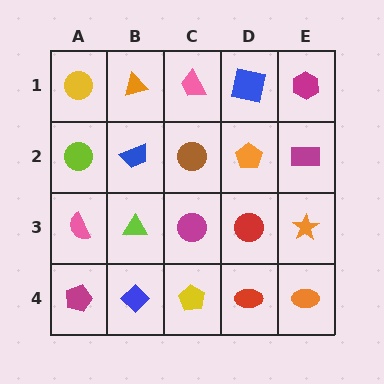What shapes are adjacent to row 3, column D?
An orange pentagon (row 2, column D), a red ellipse (row 4, column D), a magenta circle (row 3, column C), an orange star (row 3, column E).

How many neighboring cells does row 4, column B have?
3.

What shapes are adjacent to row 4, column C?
A magenta circle (row 3, column C), a blue diamond (row 4, column B), a red ellipse (row 4, column D).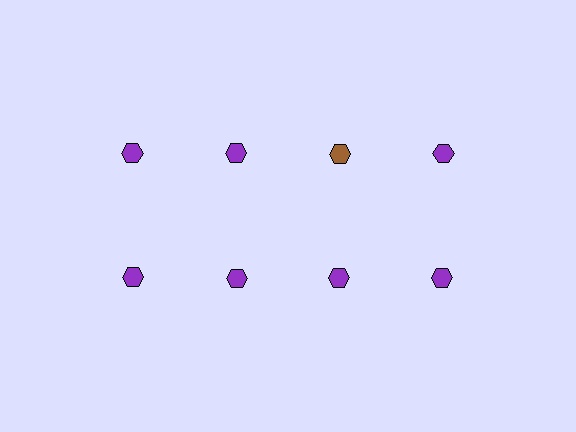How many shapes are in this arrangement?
There are 8 shapes arranged in a grid pattern.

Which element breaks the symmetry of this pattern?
The brown hexagon in the top row, center column breaks the symmetry. All other shapes are purple hexagons.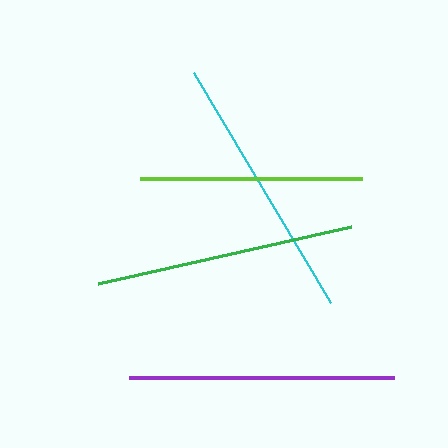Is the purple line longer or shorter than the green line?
The purple line is longer than the green line.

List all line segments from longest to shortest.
From longest to shortest: cyan, purple, green, lime.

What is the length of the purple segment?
The purple segment is approximately 265 pixels long.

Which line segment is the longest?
The cyan line is the longest at approximately 268 pixels.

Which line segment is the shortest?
The lime line is the shortest at approximately 222 pixels.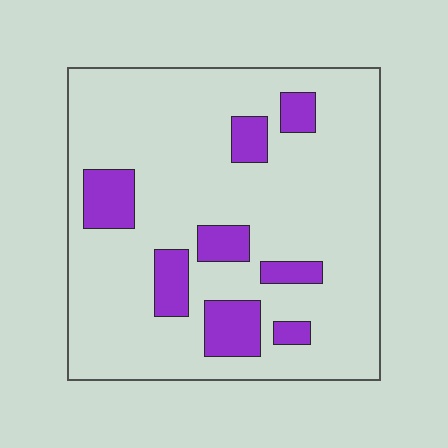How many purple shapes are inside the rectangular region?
8.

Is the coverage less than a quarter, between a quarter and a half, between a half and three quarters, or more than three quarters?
Less than a quarter.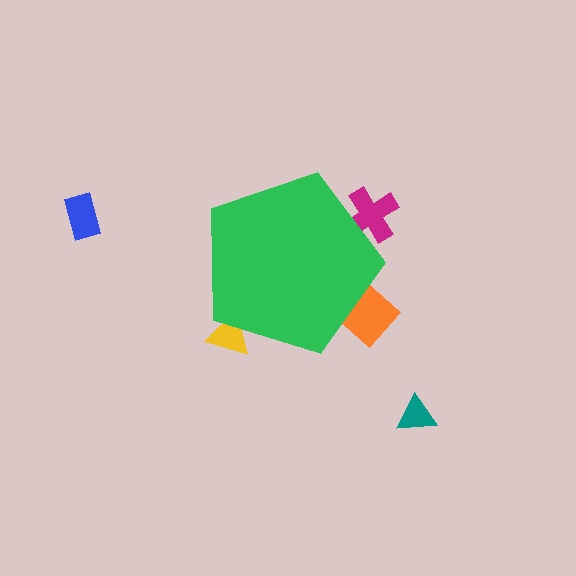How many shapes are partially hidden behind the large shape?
3 shapes are partially hidden.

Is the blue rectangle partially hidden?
No, the blue rectangle is fully visible.